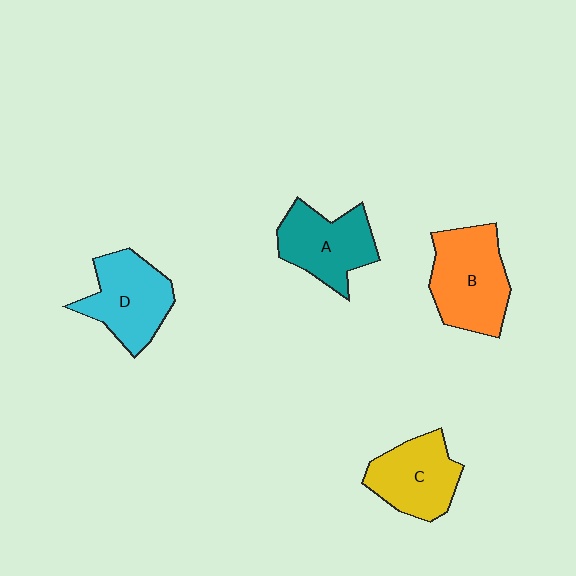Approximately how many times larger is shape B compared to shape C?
Approximately 1.2 times.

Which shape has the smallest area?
Shape C (yellow).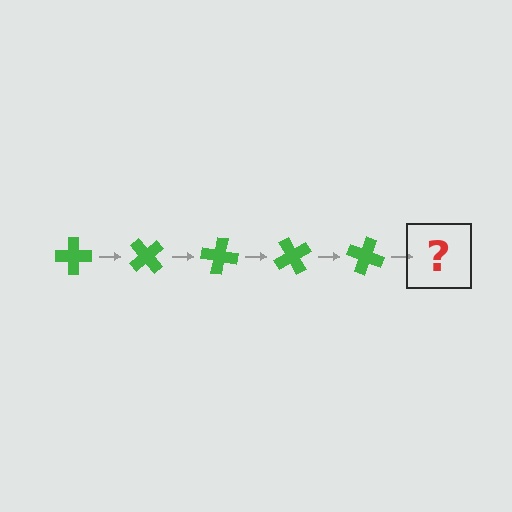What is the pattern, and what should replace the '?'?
The pattern is that the cross rotates 50 degrees each step. The '?' should be a green cross rotated 250 degrees.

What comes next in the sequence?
The next element should be a green cross rotated 250 degrees.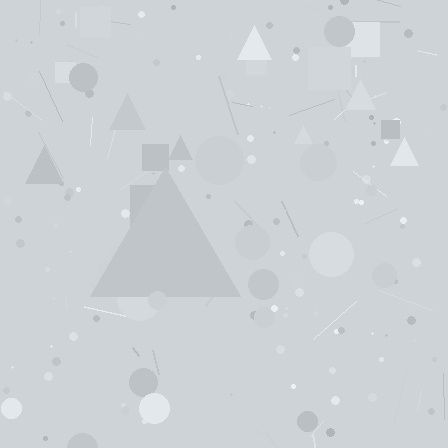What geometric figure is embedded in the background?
A triangle is embedded in the background.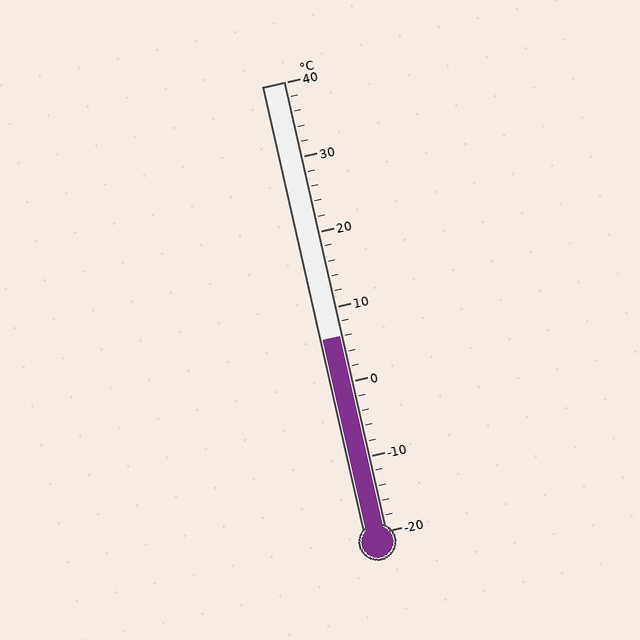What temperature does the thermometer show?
The thermometer shows approximately 6°C.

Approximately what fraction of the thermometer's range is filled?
The thermometer is filled to approximately 45% of its range.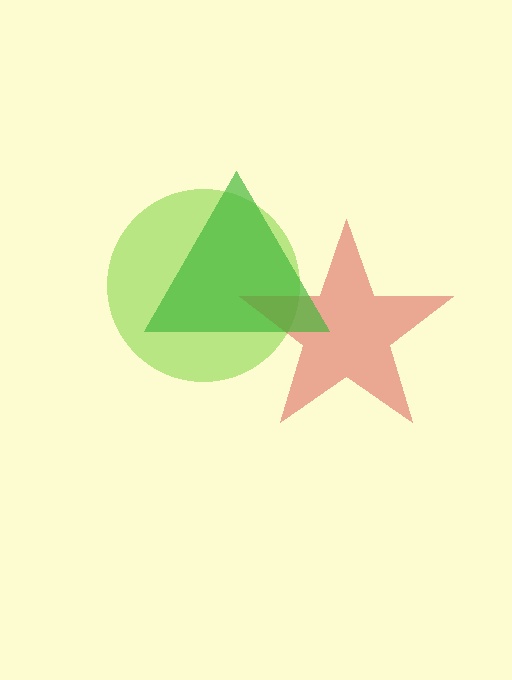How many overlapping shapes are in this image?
There are 3 overlapping shapes in the image.